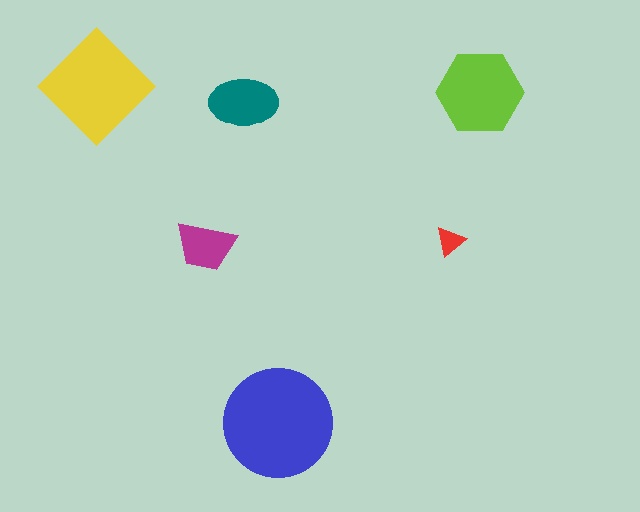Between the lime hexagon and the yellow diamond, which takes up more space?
The yellow diamond.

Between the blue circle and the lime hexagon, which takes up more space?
The blue circle.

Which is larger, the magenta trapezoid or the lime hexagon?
The lime hexagon.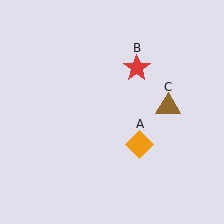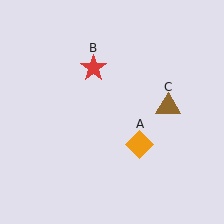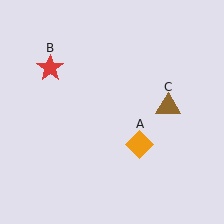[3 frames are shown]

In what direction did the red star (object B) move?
The red star (object B) moved left.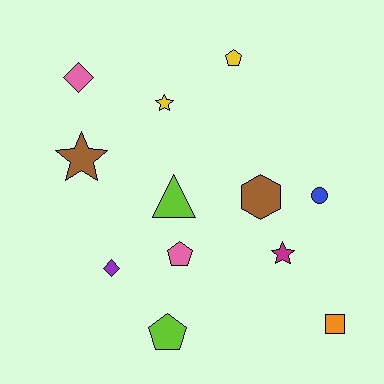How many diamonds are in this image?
There are 2 diamonds.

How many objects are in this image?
There are 12 objects.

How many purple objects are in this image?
There is 1 purple object.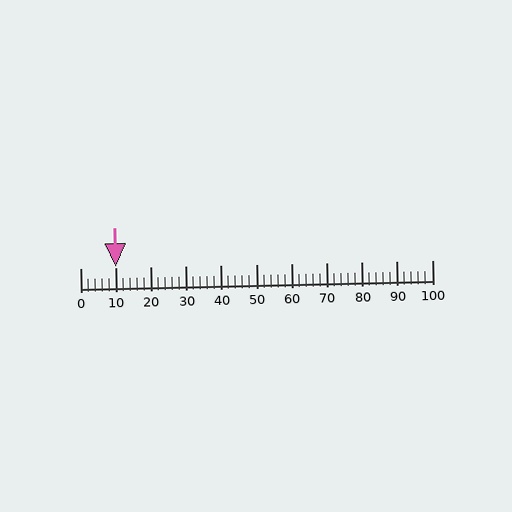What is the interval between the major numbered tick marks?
The major tick marks are spaced 10 units apart.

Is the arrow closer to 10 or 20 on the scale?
The arrow is closer to 10.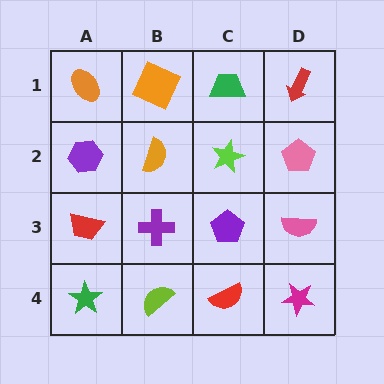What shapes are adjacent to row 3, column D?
A pink pentagon (row 2, column D), a magenta star (row 4, column D), a purple pentagon (row 3, column C).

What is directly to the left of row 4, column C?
A lime semicircle.